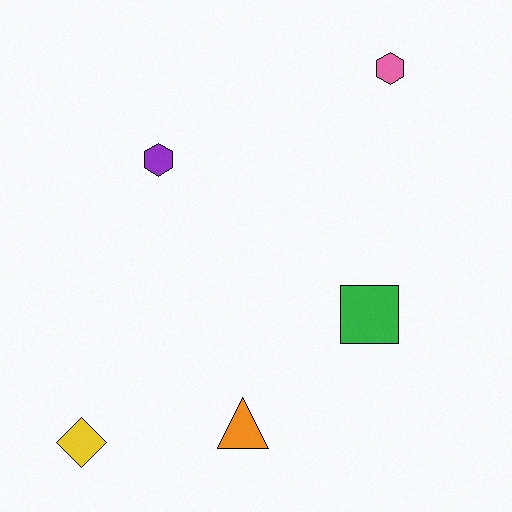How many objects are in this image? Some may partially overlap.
There are 5 objects.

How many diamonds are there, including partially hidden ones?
There is 1 diamond.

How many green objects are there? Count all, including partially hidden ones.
There is 1 green object.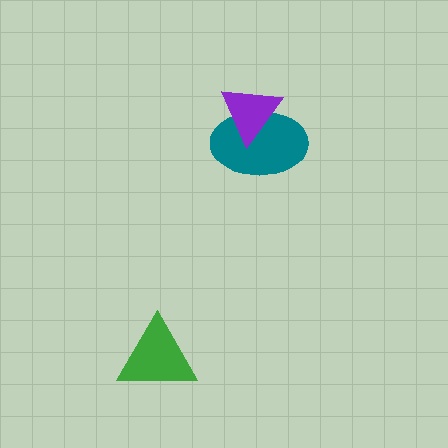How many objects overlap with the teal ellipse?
1 object overlaps with the teal ellipse.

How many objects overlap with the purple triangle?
1 object overlaps with the purple triangle.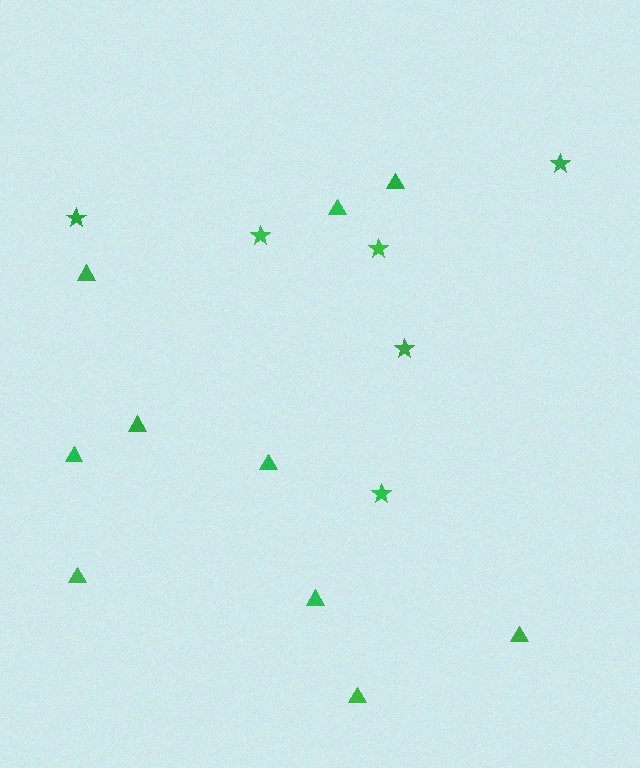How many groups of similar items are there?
There are 2 groups: one group of stars (6) and one group of triangles (10).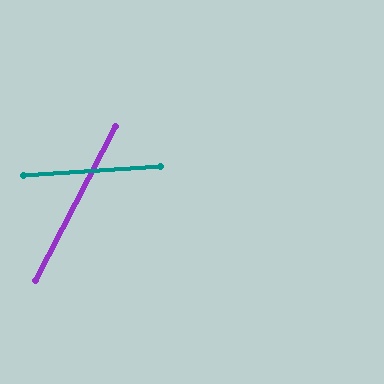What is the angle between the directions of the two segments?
Approximately 59 degrees.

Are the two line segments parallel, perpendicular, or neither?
Neither parallel nor perpendicular — they differ by about 59°.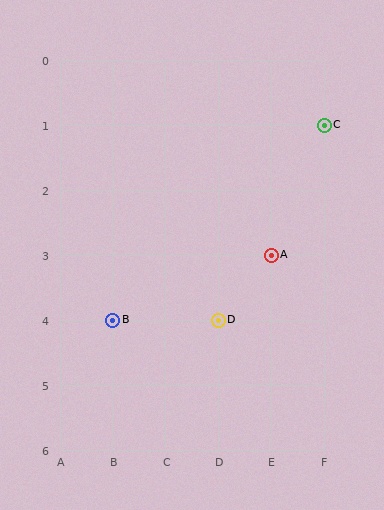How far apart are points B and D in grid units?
Points B and D are 2 columns apart.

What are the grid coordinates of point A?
Point A is at grid coordinates (E, 3).